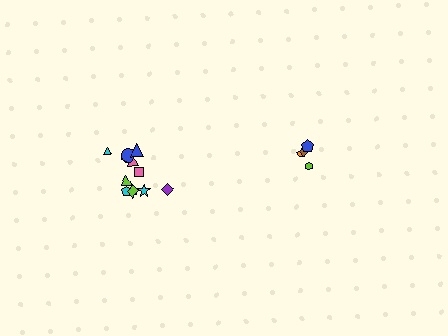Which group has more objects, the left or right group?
The left group.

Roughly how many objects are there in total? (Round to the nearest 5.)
Roughly 15 objects in total.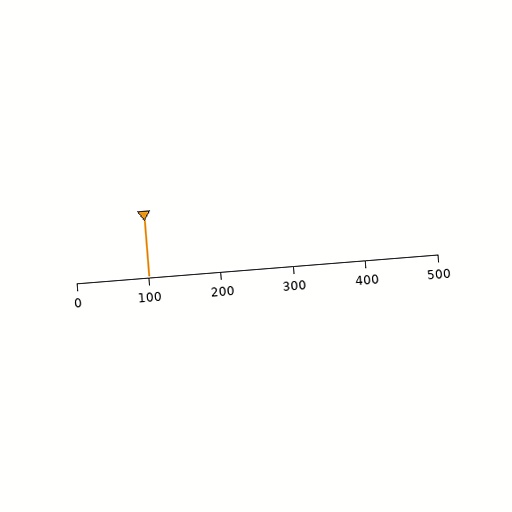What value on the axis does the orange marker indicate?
The marker indicates approximately 100.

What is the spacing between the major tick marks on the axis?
The major ticks are spaced 100 apart.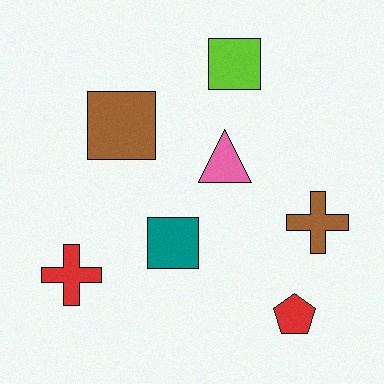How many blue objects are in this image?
There are no blue objects.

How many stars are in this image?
There are no stars.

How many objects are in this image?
There are 7 objects.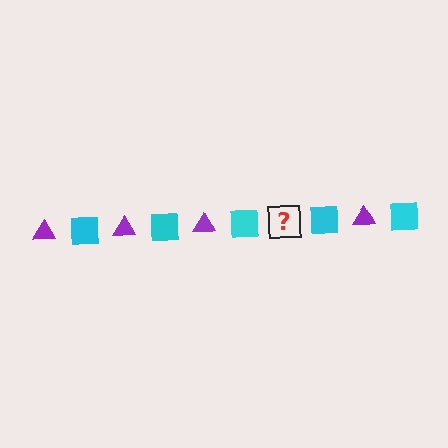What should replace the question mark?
The question mark should be replaced with a purple triangle.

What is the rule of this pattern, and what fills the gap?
The rule is that the pattern alternates between purple triangle and cyan square. The gap should be filled with a purple triangle.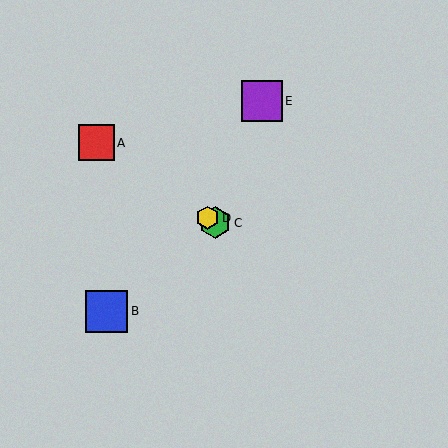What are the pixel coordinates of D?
Object D is at (208, 218).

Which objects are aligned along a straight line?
Objects A, C, D are aligned along a straight line.